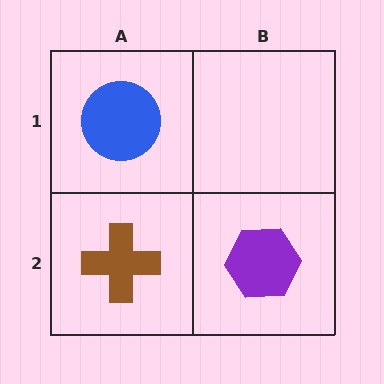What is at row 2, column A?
A brown cross.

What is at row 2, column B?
A purple hexagon.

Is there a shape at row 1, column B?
No, that cell is empty.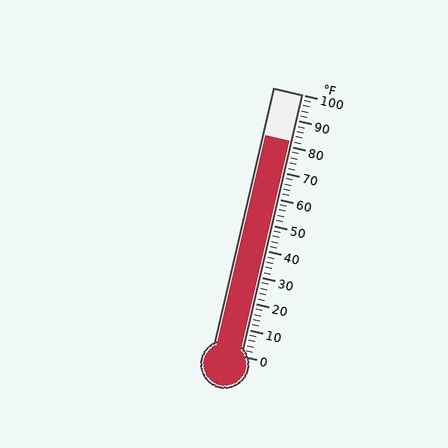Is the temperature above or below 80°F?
The temperature is above 80°F.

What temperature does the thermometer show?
The thermometer shows approximately 82°F.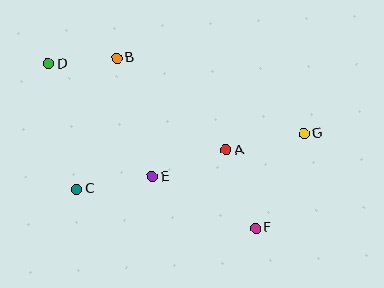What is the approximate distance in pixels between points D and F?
The distance between D and F is approximately 264 pixels.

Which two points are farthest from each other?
Points D and G are farthest from each other.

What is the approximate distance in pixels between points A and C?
The distance between A and C is approximately 154 pixels.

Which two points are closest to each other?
Points B and D are closest to each other.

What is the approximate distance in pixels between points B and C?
The distance between B and C is approximately 137 pixels.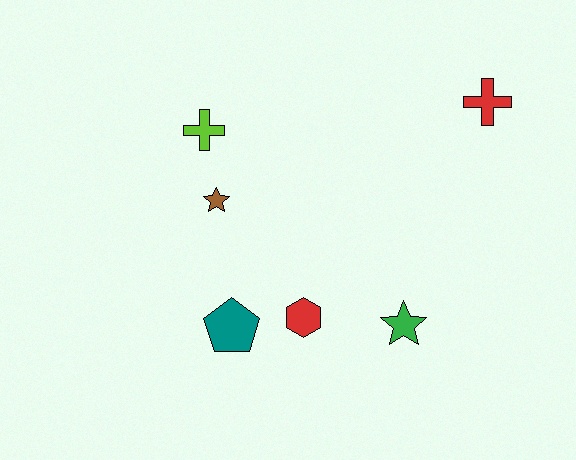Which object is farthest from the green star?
The lime cross is farthest from the green star.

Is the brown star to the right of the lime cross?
Yes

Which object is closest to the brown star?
The lime cross is closest to the brown star.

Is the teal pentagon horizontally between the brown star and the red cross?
Yes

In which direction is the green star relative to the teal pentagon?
The green star is to the right of the teal pentagon.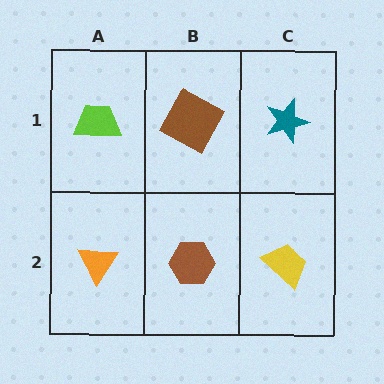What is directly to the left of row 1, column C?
A brown square.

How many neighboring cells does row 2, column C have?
2.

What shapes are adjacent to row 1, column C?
A yellow trapezoid (row 2, column C), a brown square (row 1, column B).